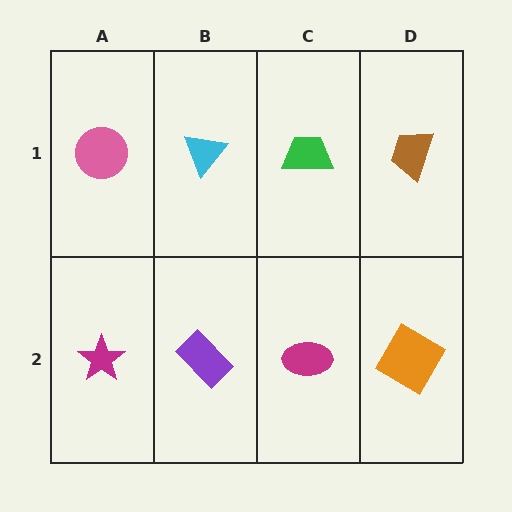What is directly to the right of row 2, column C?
An orange diamond.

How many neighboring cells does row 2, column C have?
3.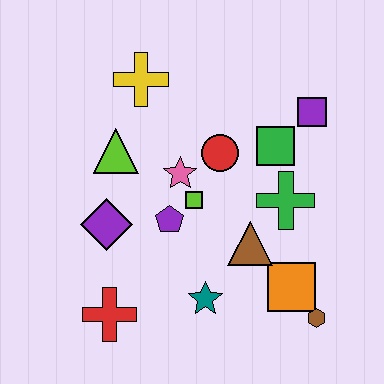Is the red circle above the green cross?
Yes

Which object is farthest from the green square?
The red cross is farthest from the green square.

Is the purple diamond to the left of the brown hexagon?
Yes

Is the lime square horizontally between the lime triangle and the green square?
Yes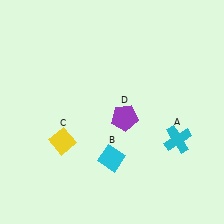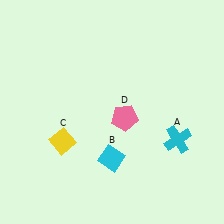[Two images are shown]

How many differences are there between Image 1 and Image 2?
There is 1 difference between the two images.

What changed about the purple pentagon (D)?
In Image 1, D is purple. In Image 2, it changed to pink.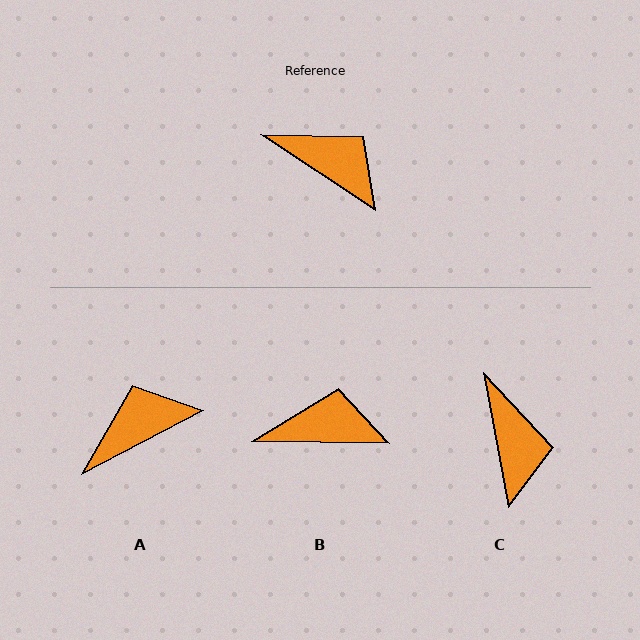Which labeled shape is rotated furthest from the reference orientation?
A, about 61 degrees away.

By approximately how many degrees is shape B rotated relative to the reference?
Approximately 33 degrees counter-clockwise.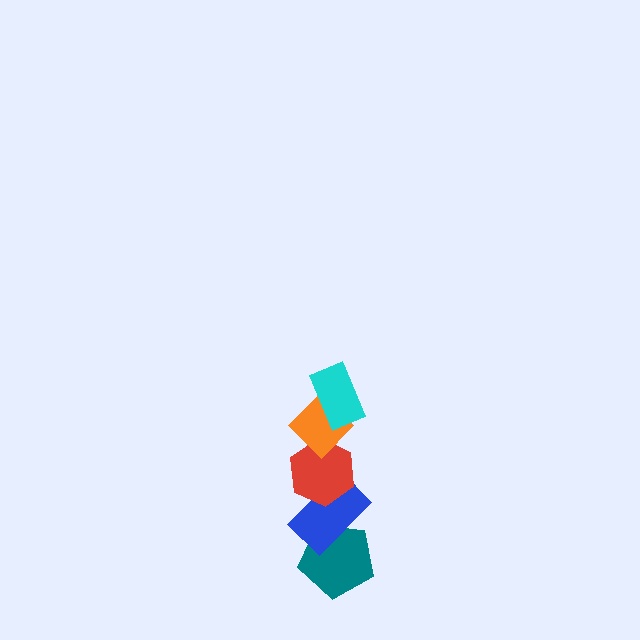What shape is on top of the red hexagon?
The orange diamond is on top of the red hexagon.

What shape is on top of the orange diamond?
The cyan rectangle is on top of the orange diamond.